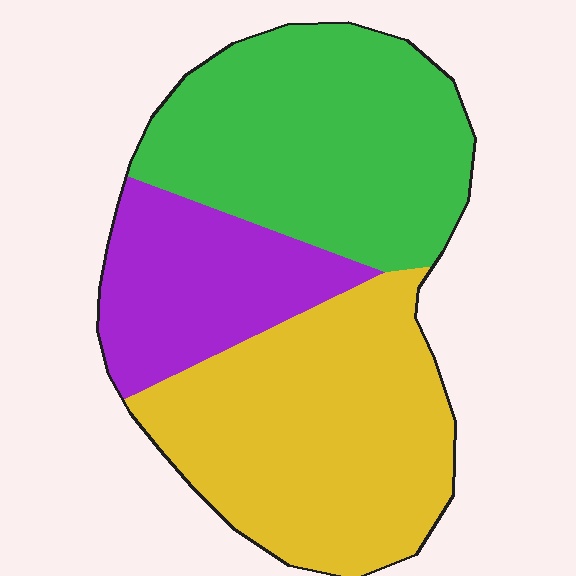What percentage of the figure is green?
Green takes up about three eighths (3/8) of the figure.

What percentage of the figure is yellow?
Yellow takes up between a third and a half of the figure.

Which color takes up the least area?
Purple, at roughly 20%.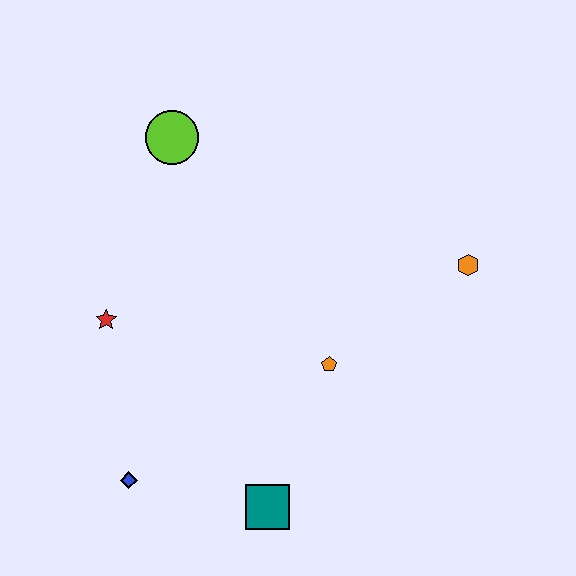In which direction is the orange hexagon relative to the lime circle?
The orange hexagon is to the right of the lime circle.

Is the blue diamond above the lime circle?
No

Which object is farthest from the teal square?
The lime circle is farthest from the teal square.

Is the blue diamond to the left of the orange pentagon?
Yes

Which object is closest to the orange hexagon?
The orange pentagon is closest to the orange hexagon.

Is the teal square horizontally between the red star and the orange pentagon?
Yes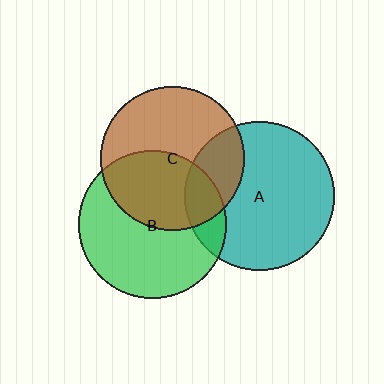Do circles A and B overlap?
Yes.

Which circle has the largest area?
Circle A (teal).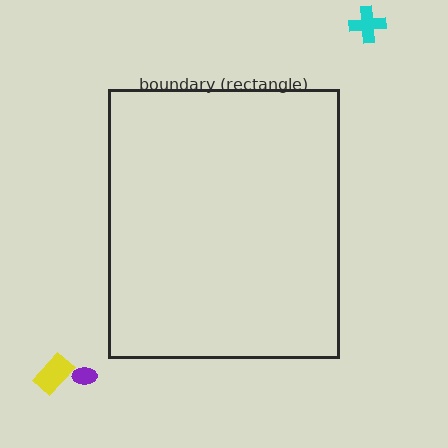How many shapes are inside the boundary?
0 inside, 3 outside.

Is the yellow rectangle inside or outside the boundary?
Outside.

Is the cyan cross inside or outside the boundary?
Outside.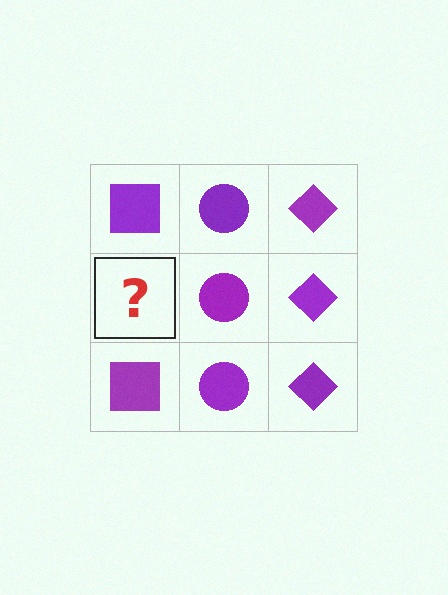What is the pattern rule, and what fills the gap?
The rule is that each column has a consistent shape. The gap should be filled with a purple square.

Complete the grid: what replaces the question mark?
The question mark should be replaced with a purple square.